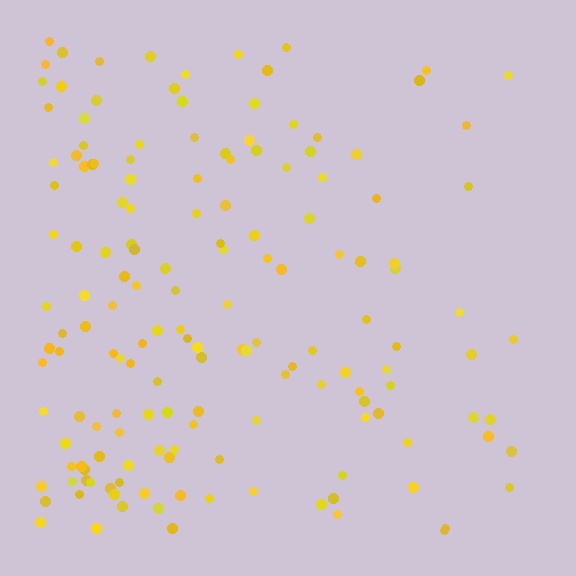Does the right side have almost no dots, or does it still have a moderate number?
Still a moderate number, just noticeably fewer than the left.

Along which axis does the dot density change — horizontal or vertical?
Horizontal.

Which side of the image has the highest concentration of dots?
The left.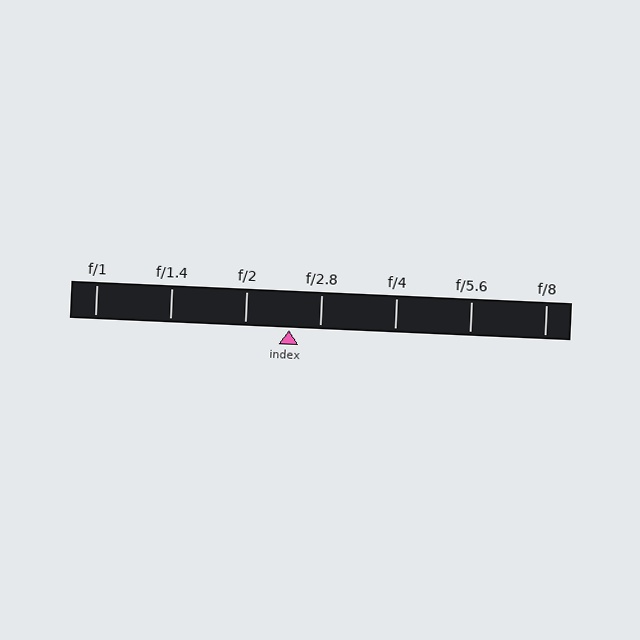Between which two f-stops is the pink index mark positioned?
The index mark is between f/2 and f/2.8.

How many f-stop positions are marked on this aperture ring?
There are 7 f-stop positions marked.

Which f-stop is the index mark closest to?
The index mark is closest to f/2.8.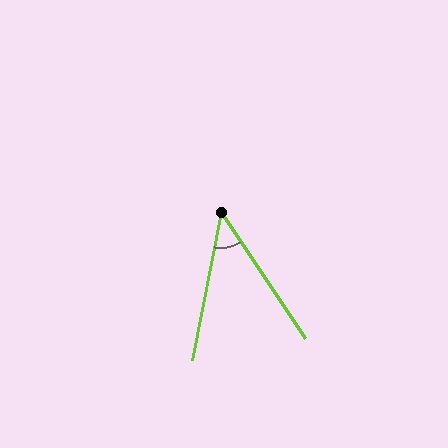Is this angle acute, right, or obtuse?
It is acute.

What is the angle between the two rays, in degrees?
Approximately 45 degrees.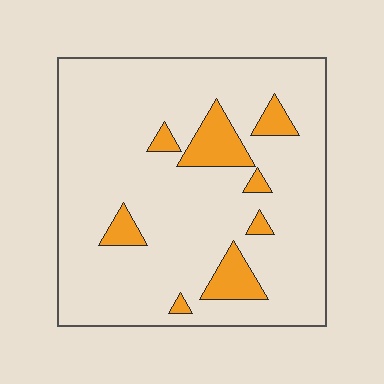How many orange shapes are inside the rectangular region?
8.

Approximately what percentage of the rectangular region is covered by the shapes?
Approximately 10%.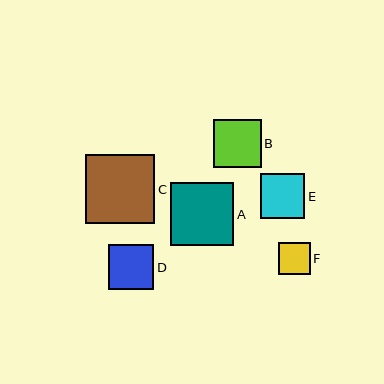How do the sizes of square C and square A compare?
Square C and square A are approximately the same size.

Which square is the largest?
Square C is the largest with a size of approximately 69 pixels.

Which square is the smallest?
Square F is the smallest with a size of approximately 32 pixels.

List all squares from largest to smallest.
From largest to smallest: C, A, B, D, E, F.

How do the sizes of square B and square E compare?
Square B and square E are approximately the same size.